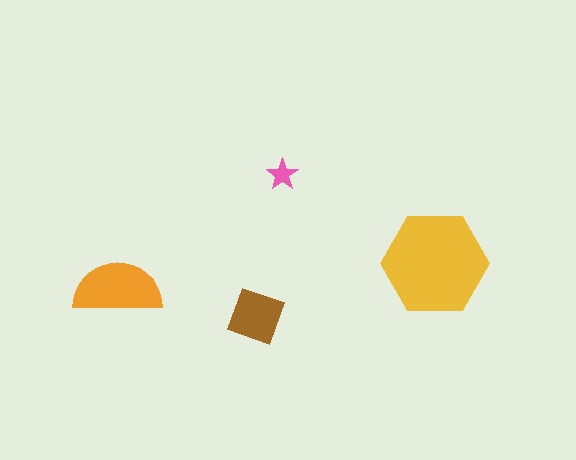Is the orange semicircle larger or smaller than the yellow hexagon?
Smaller.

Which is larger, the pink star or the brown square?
The brown square.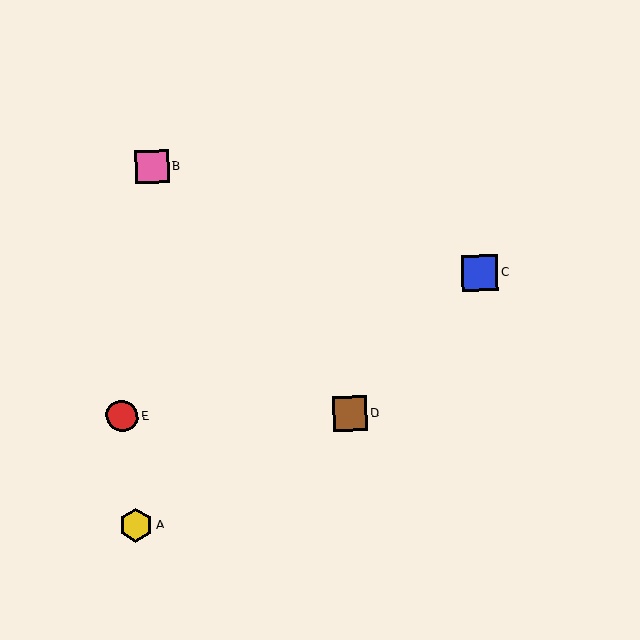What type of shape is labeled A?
Shape A is a yellow hexagon.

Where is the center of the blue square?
The center of the blue square is at (480, 273).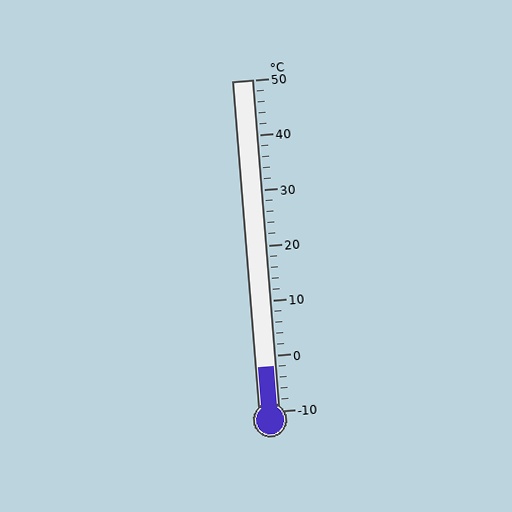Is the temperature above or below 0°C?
The temperature is below 0°C.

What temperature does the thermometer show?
The thermometer shows approximately -2°C.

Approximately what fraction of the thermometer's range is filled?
The thermometer is filled to approximately 15% of its range.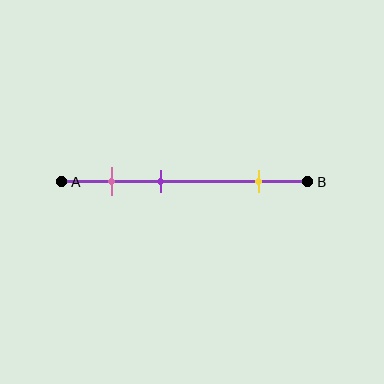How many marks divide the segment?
There are 3 marks dividing the segment.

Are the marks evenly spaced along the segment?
No, the marks are not evenly spaced.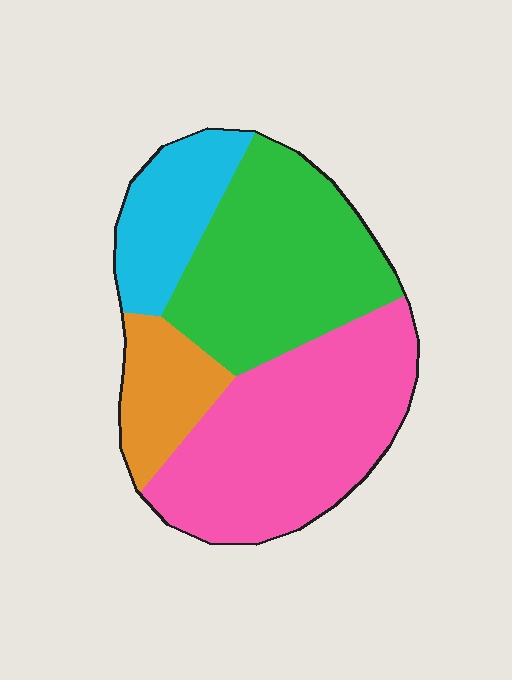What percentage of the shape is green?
Green covers roughly 35% of the shape.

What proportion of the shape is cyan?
Cyan covers about 15% of the shape.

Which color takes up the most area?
Pink, at roughly 40%.